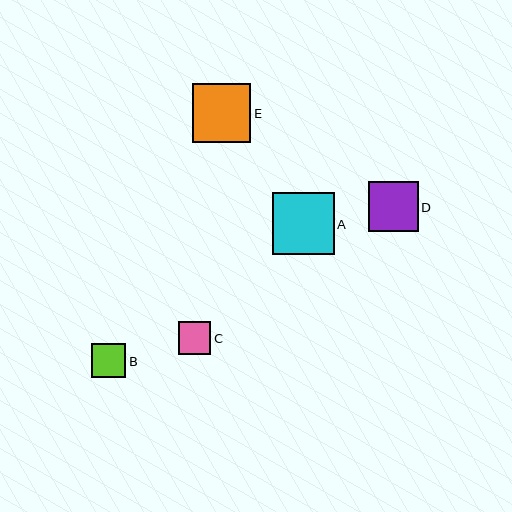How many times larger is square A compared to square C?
Square A is approximately 1.9 times the size of square C.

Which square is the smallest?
Square C is the smallest with a size of approximately 33 pixels.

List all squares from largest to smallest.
From largest to smallest: A, E, D, B, C.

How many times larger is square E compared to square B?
Square E is approximately 1.7 times the size of square B.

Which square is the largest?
Square A is the largest with a size of approximately 62 pixels.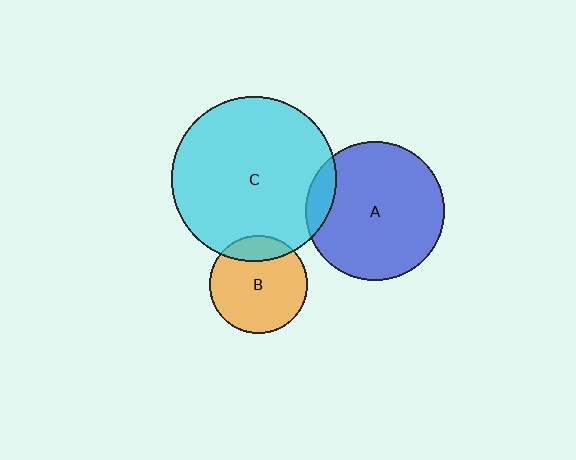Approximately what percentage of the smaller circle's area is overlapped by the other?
Approximately 15%.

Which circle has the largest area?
Circle C (cyan).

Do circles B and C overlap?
Yes.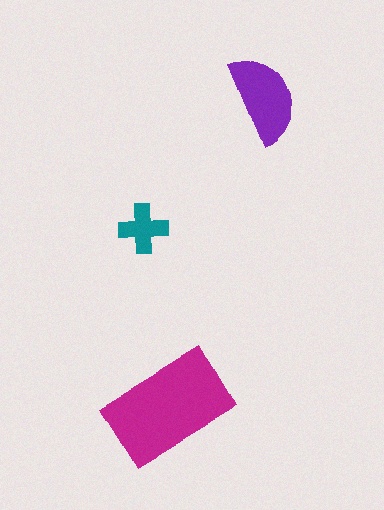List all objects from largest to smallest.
The magenta rectangle, the purple semicircle, the teal cross.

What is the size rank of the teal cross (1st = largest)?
3rd.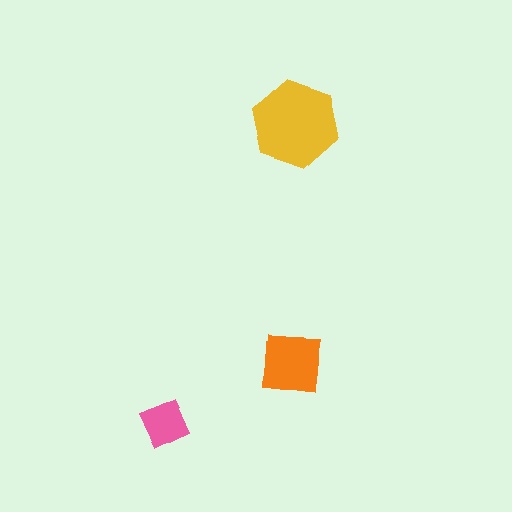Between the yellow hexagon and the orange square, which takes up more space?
The yellow hexagon.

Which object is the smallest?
The pink diamond.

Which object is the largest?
The yellow hexagon.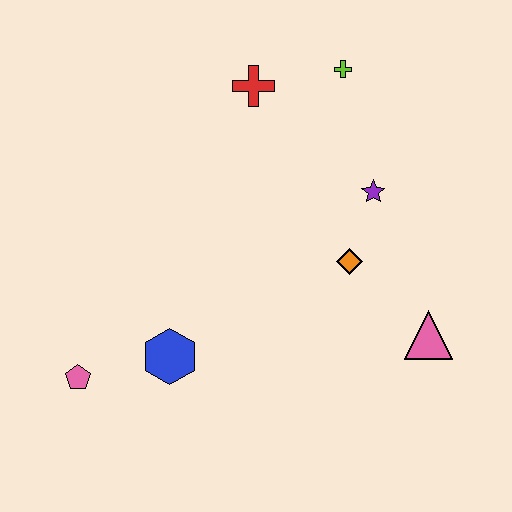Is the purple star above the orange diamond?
Yes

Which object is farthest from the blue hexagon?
The lime cross is farthest from the blue hexagon.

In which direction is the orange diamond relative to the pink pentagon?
The orange diamond is to the right of the pink pentagon.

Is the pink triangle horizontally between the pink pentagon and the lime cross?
No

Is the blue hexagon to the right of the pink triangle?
No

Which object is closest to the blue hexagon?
The pink pentagon is closest to the blue hexagon.